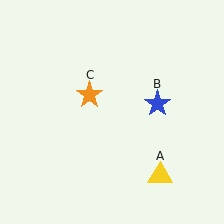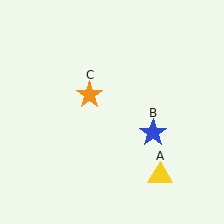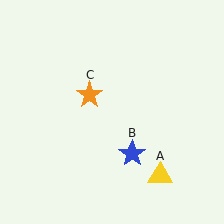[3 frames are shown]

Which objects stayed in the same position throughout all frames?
Yellow triangle (object A) and orange star (object C) remained stationary.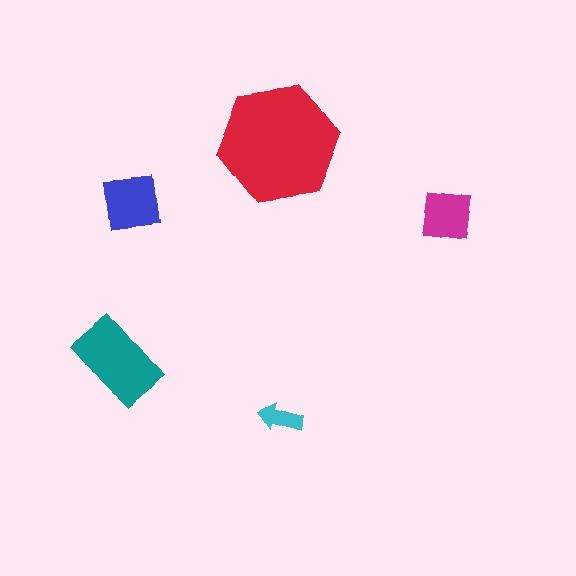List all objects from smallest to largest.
The cyan arrow, the magenta square, the blue square, the teal rectangle, the red hexagon.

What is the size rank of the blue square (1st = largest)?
3rd.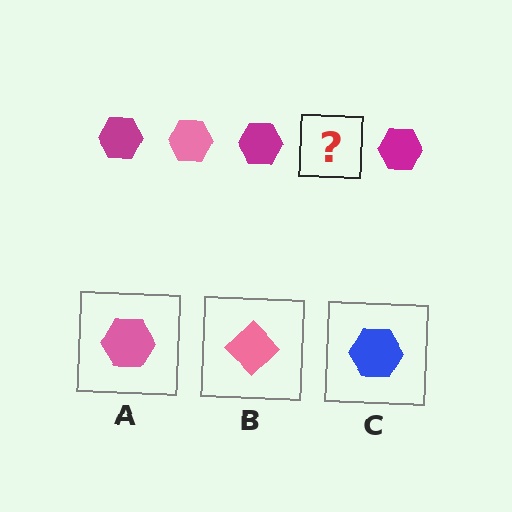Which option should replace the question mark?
Option A.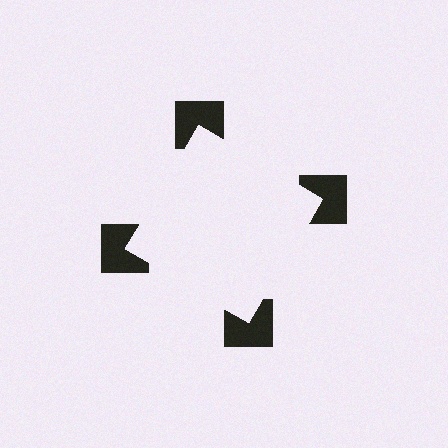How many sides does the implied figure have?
4 sides.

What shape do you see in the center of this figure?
An illusory square — its edges are inferred from the aligned wedge cuts in the notched squares, not physically drawn.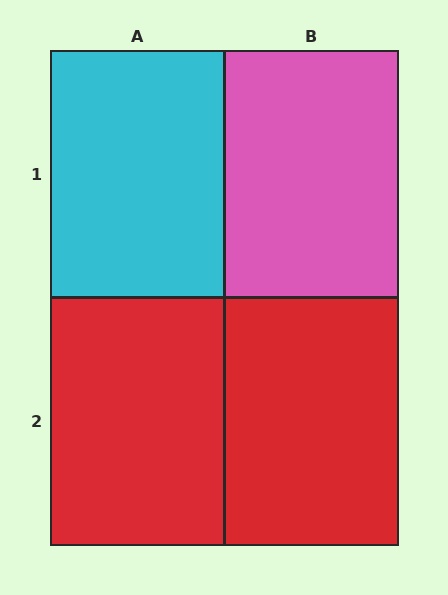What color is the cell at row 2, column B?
Red.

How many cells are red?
2 cells are red.